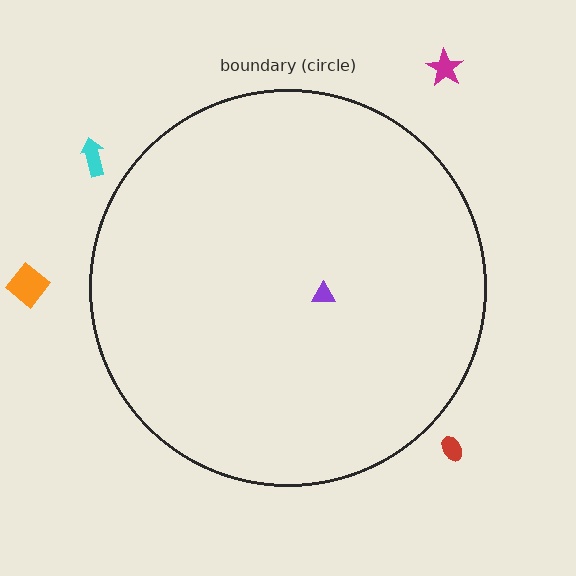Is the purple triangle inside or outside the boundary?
Inside.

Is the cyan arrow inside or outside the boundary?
Outside.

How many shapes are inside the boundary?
1 inside, 4 outside.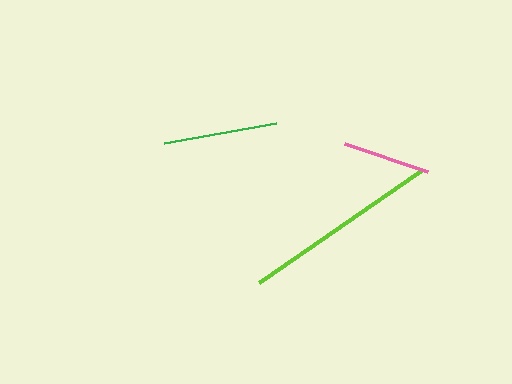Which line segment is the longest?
The lime line is the longest at approximately 197 pixels.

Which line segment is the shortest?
The pink line is the shortest at approximately 88 pixels.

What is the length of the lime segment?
The lime segment is approximately 197 pixels long.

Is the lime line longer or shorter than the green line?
The lime line is longer than the green line.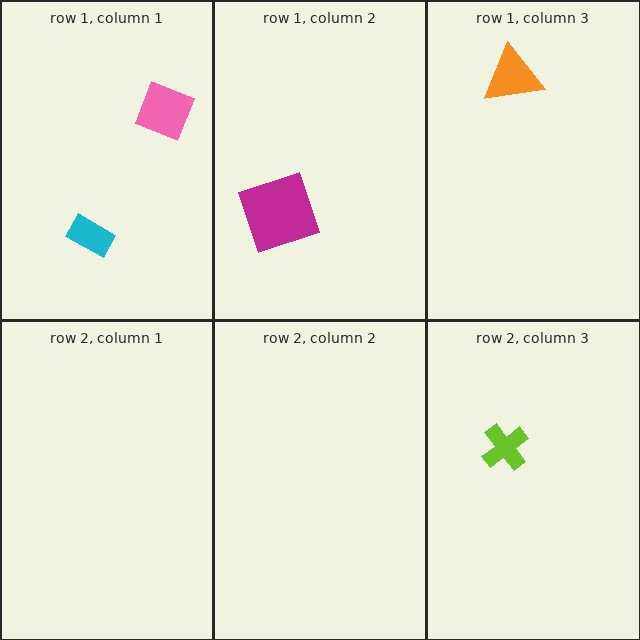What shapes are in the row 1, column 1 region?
The pink diamond, the cyan rectangle.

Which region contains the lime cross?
The row 2, column 3 region.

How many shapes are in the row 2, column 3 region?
1.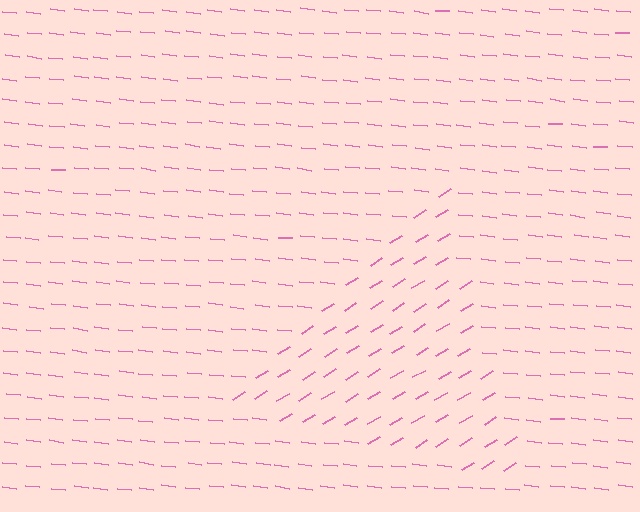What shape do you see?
I see a triangle.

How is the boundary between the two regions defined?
The boundary is defined purely by a change in line orientation (approximately 38 degrees difference). All lines are the same color and thickness.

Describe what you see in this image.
The image is filled with small pink line segments. A triangle region in the image has lines oriented differently from the surrounding lines, creating a visible texture boundary.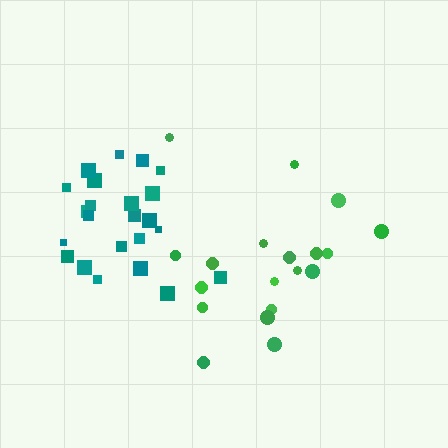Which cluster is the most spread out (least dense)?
Green.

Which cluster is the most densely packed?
Teal.